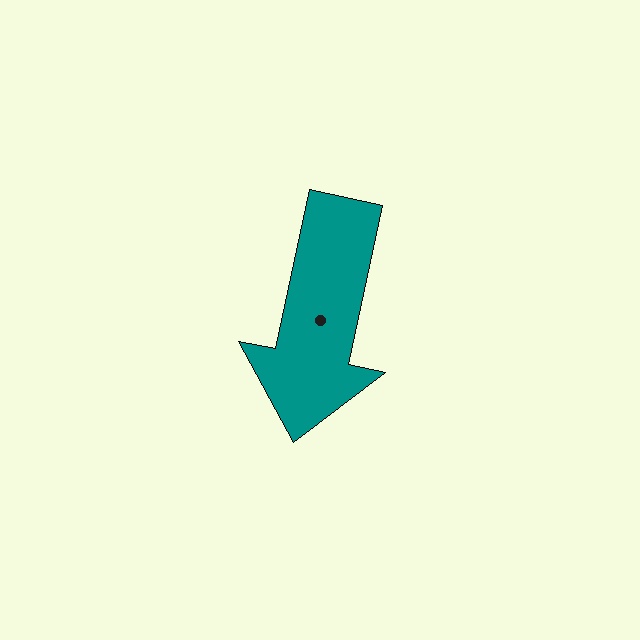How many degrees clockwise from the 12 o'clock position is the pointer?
Approximately 192 degrees.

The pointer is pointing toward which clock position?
Roughly 6 o'clock.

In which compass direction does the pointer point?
South.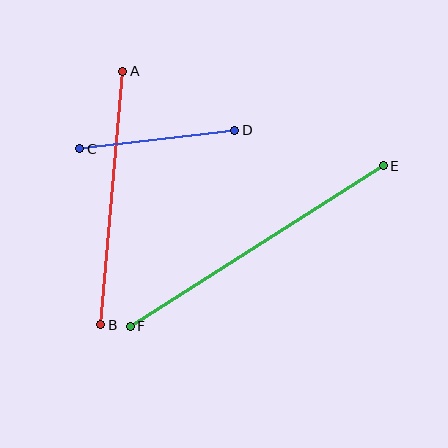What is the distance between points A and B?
The distance is approximately 255 pixels.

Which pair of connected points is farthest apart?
Points E and F are farthest apart.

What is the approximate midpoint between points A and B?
The midpoint is at approximately (112, 198) pixels.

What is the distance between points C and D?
The distance is approximately 156 pixels.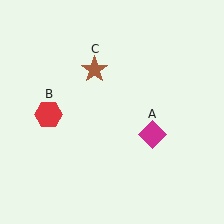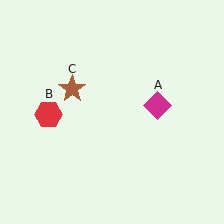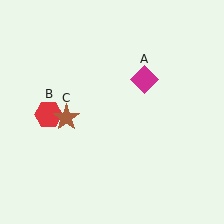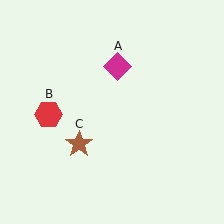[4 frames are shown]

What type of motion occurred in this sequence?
The magenta diamond (object A), brown star (object C) rotated counterclockwise around the center of the scene.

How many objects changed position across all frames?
2 objects changed position: magenta diamond (object A), brown star (object C).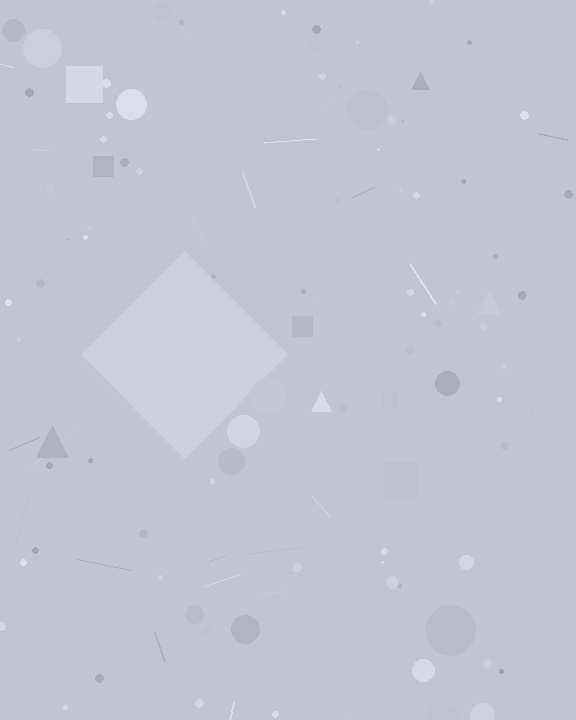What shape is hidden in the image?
A diamond is hidden in the image.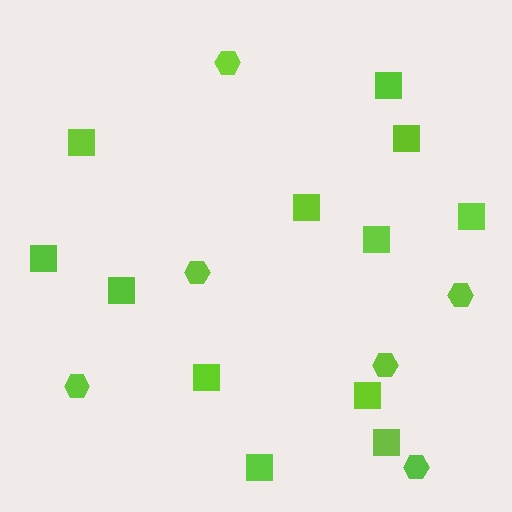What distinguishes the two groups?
There are 2 groups: one group of hexagons (6) and one group of squares (12).